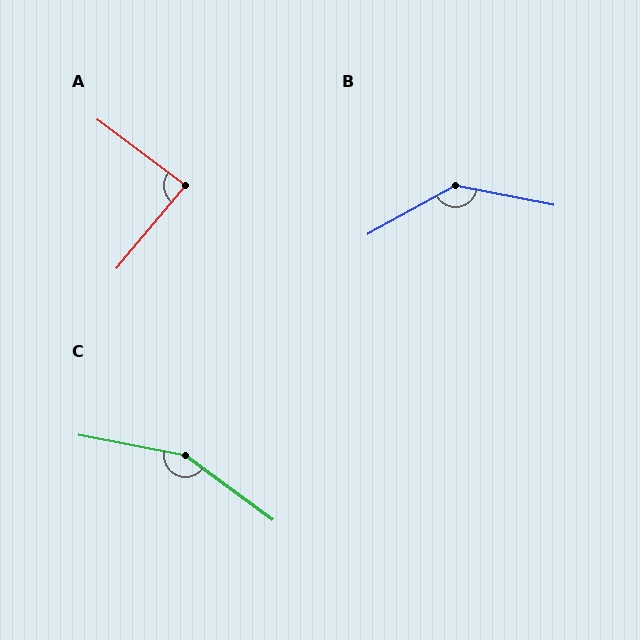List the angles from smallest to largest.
A (87°), B (140°), C (155°).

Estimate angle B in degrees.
Approximately 140 degrees.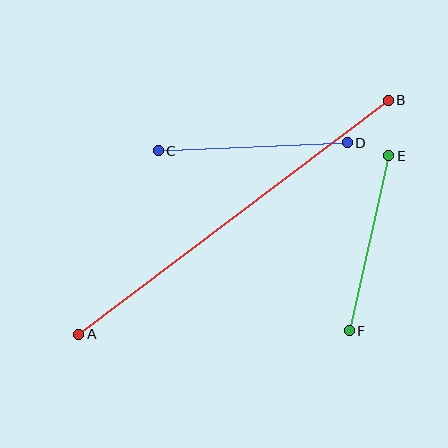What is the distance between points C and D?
The distance is approximately 189 pixels.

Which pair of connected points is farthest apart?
Points A and B are farthest apart.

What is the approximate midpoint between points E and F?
The midpoint is at approximately (369, 243) pixels.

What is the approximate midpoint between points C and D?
The midpoint is at approximately (253, 147) pixels.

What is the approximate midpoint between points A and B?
The midpoint is at approximately (233, 217) pixels.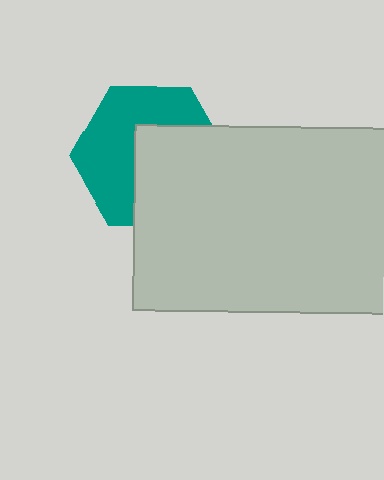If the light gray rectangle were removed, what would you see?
You would see the complete teal hexagon.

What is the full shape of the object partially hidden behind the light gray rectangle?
The partially hidden object is a teal hexagon.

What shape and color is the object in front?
The object in front is a light gray rectangle.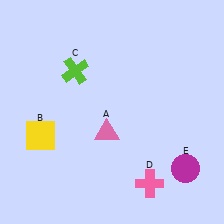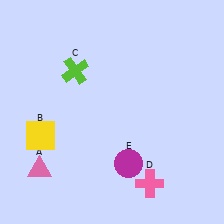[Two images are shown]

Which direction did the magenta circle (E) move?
The magenta circle (E) moved left.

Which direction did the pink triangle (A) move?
The pink triangle (A) moved left.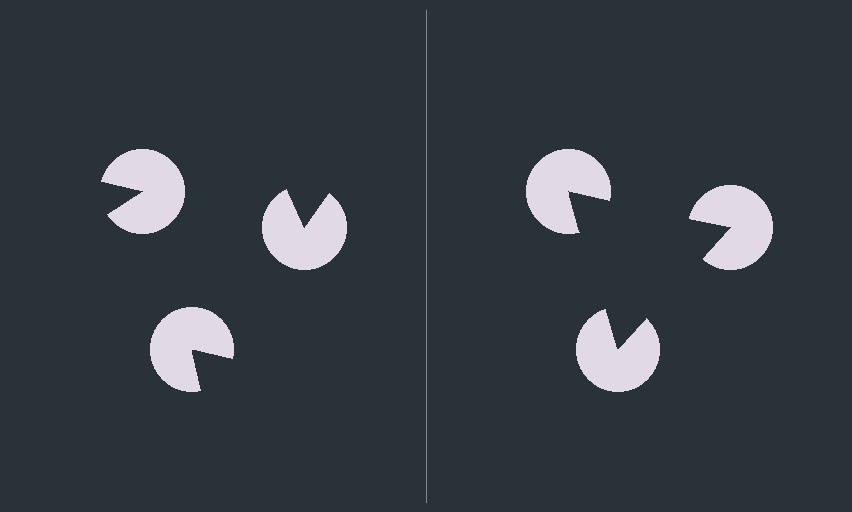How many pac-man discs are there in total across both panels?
6 — 3 on each side.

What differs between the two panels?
The pac-man discs are positioned identically on both sides; only the wedge orientations differ. On the right they align to a triangle; on the left they are misaligned.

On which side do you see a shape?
An illusory triangle appears on the right side. On the left side the wedge cuts are rotated, so no coherent shape forms.